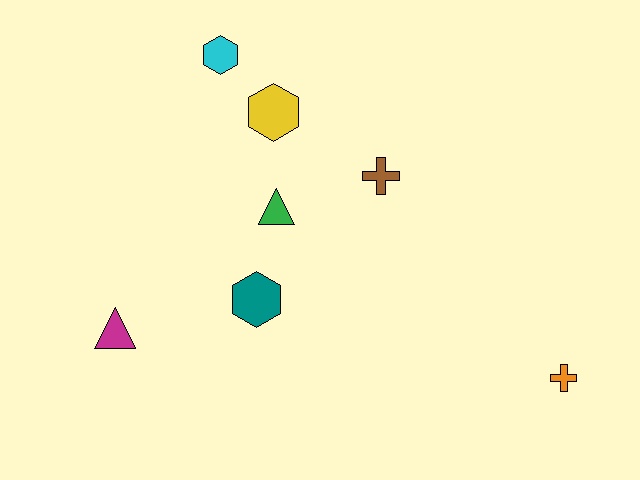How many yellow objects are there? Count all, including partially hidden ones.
There is 1 yellow object.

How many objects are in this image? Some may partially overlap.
There are 7 objects.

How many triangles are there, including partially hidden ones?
There are 2 triangles.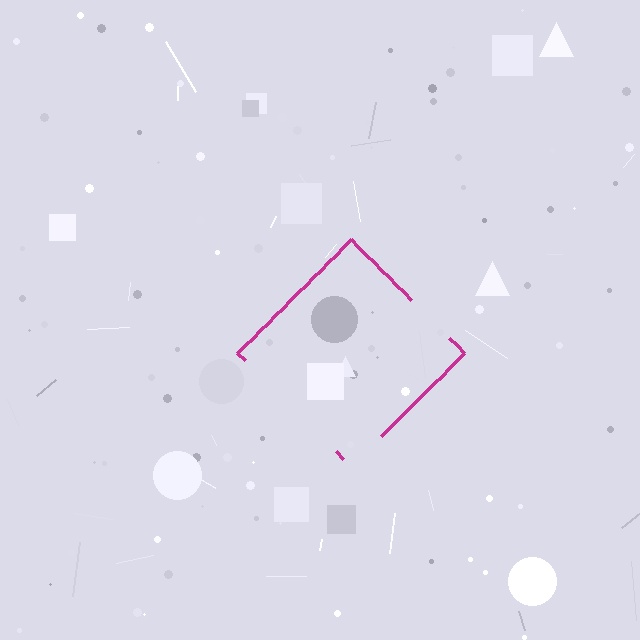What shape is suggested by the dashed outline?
The dashed outline suggests a diamond.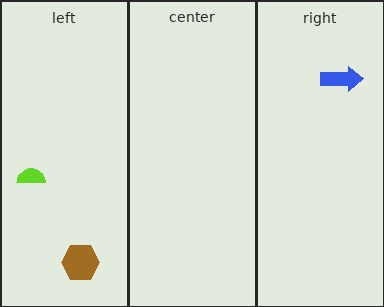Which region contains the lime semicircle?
The left region.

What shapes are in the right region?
The blue arrow.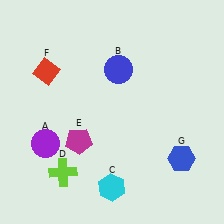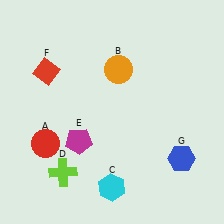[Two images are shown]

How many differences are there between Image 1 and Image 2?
There are 2 differences between the two images.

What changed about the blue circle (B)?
In Image 1, B is blue. In Image 2, it changed to orange.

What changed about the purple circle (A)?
In Image 1, A is purple. In Image 2, it changed to red.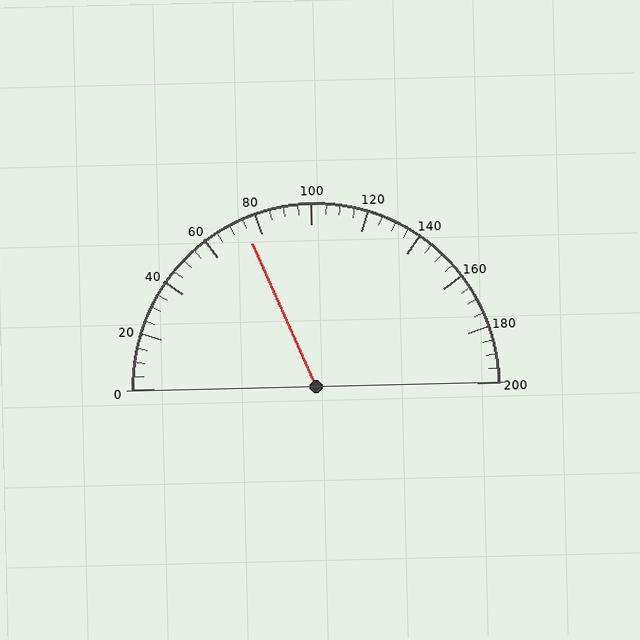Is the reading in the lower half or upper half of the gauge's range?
The reading is in the lower half of the range (0 to 200).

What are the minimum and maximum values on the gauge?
The gauge ranges from 0 to 200.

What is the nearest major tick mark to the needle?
The nearest major tick mark is 80.